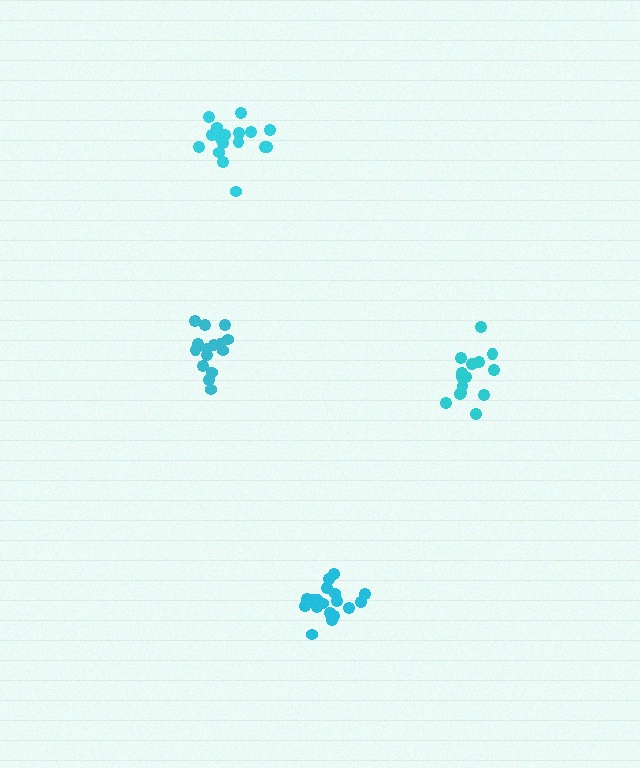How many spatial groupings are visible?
There are 4 spatial groupings.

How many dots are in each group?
Group 1: 18 dots, Group 2: 15 dots, Group 3: 18 dots, Group 4: 16 dots (67 total).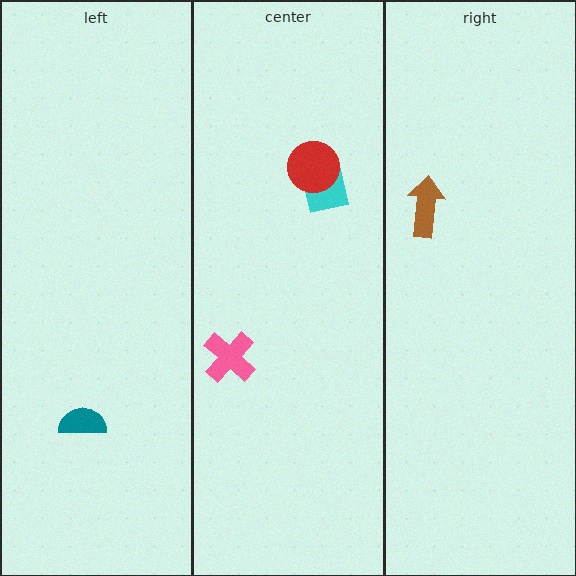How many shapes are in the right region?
1.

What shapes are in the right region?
The brown arrow.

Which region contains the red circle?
The center region.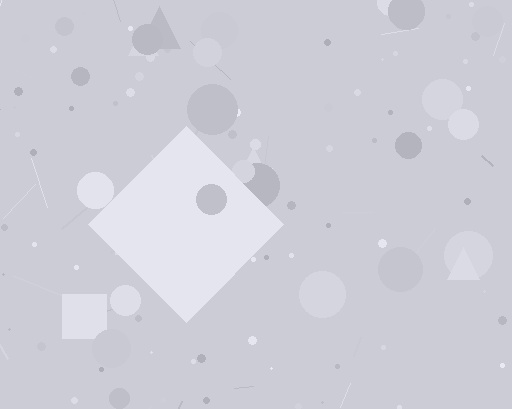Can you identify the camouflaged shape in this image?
The camouflaged shape is a diamond.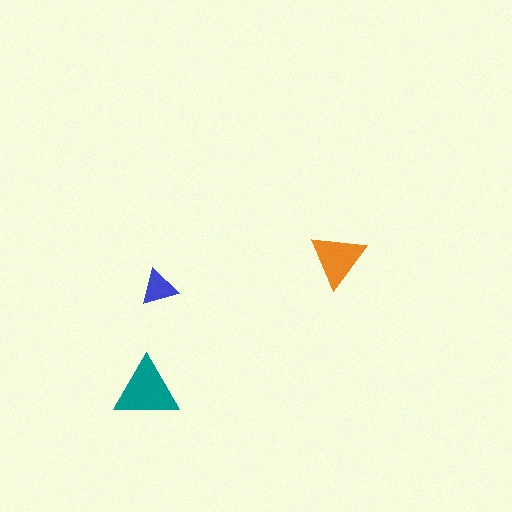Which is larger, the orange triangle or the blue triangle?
The orange one.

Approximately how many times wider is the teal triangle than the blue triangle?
About 1.5 times wider.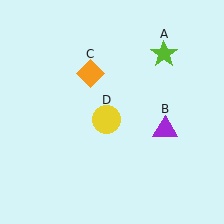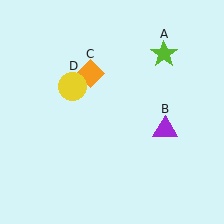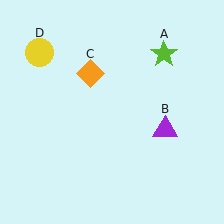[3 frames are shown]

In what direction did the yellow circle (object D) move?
The yellow circle (object D) moved up and to the left.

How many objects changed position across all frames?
1 object changed position: yellow circle (object D).